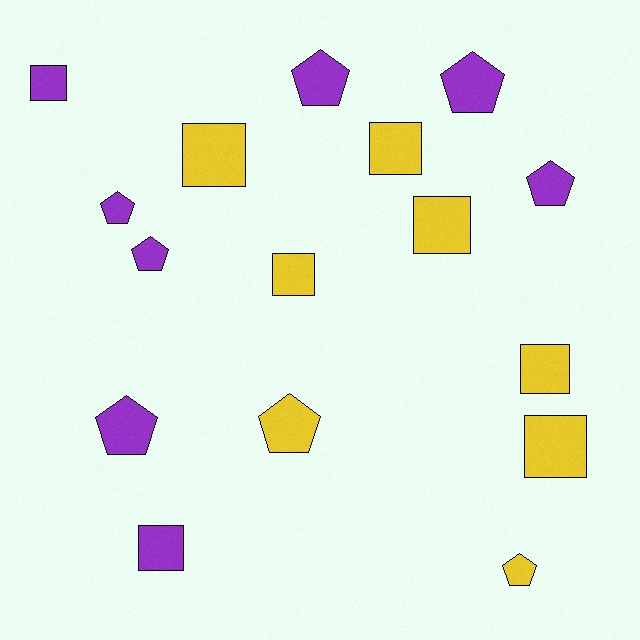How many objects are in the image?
There are 16 objects.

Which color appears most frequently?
Purple, with 8 objects.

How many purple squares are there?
There are 2 purple squares.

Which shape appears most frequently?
Square, with 8 objects.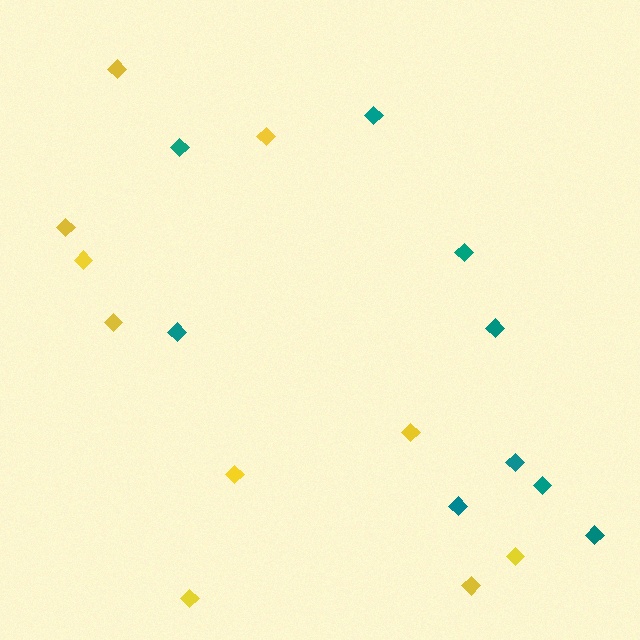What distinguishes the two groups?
There are 2 groups: one group of yellow diamonds (10) and one group of teal diamonds (9).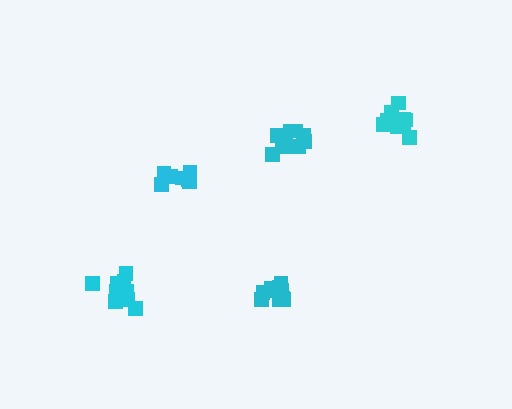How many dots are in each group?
Group 1: 12 dots, Group 2: 11 dots, Group 3: 7 dots, Group 4: 13 dots, Group 5: 12 dots (55 total).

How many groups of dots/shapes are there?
There are 5 groups.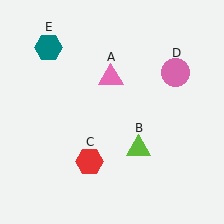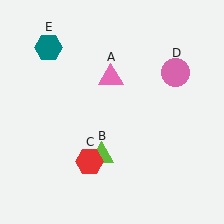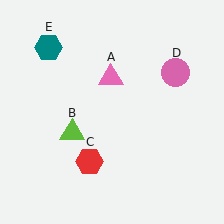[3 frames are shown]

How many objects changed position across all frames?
1 object changed position: lime triangle (object B).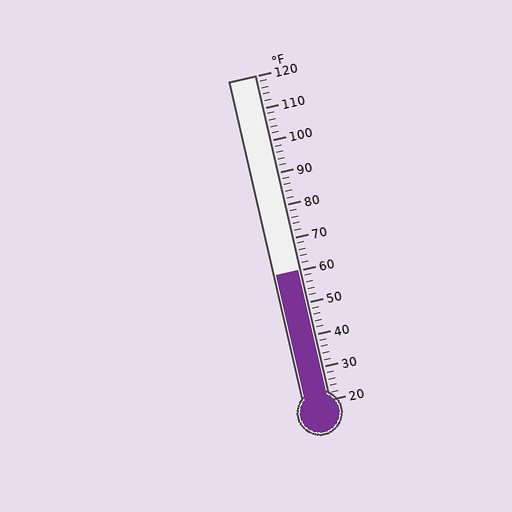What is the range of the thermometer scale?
The thermometer scale ranges from 20°F to 120°F.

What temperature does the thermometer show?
The thermometer shows approximately 60°F.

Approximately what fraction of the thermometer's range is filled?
The thermometer is filled to approximately 40% of its range.